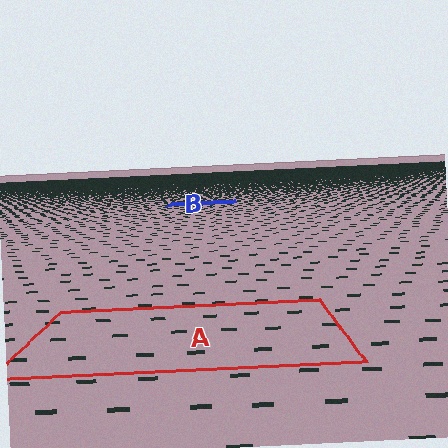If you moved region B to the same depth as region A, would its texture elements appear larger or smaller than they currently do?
They would appear larger. At a closer depth, the same texture elements are projected at a bigger on-screen size.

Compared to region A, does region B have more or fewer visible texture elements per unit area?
Region B has more texture elements per unit area — they are packed more densely because it is farther away.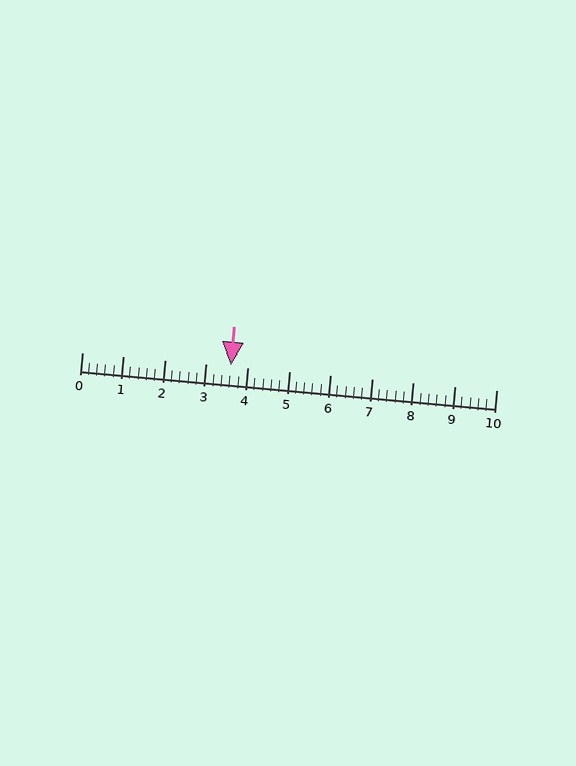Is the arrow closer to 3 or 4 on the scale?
The arrow is closer to 4.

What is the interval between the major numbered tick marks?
The major tick marks are spaced 1 units apart.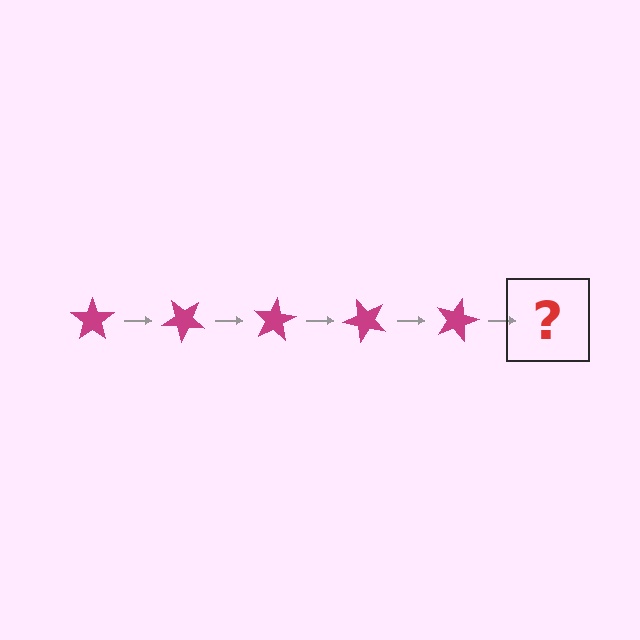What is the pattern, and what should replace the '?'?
The pattern is that the star rotates 40 degrees each step. The '?' should be a magenta star rotated 200 degrees.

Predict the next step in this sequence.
The next step is a magenta star rotated 200 degrees.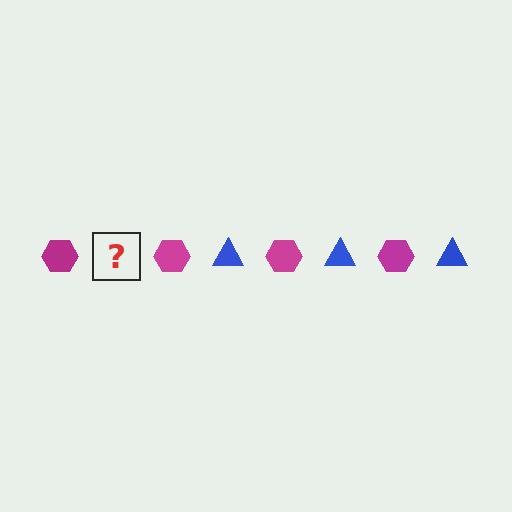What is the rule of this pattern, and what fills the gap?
The rule is that the pattern alternates between magenta hexagon and blue triangle. The gap should be filled with a blue triangle.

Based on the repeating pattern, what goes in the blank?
The blank should be a blue triangle.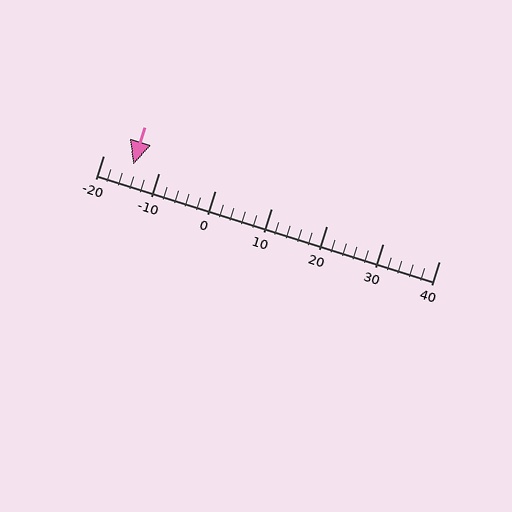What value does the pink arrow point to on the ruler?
The pink arrow points to approximately -15.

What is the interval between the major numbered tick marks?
The major tick marks are spaced 10 units apart.